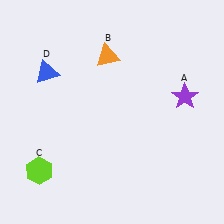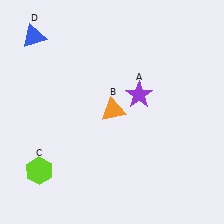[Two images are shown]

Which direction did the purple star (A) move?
The purple star (A) moved left.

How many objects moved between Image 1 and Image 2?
3 objects moved between the two images.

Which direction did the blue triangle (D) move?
The blue triangle (D) moved up.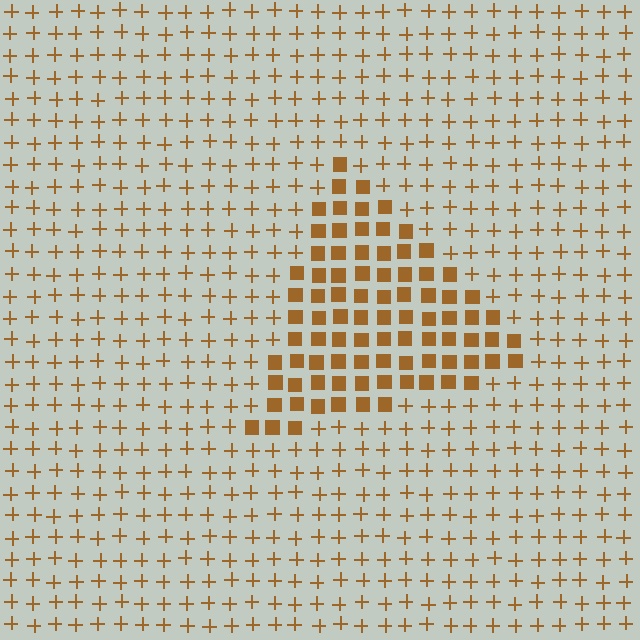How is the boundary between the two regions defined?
The boundary is defined by a change in element shape: squares inside vs. plus signs outside. All elements share the same color and spacing.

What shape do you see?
I see a triangle.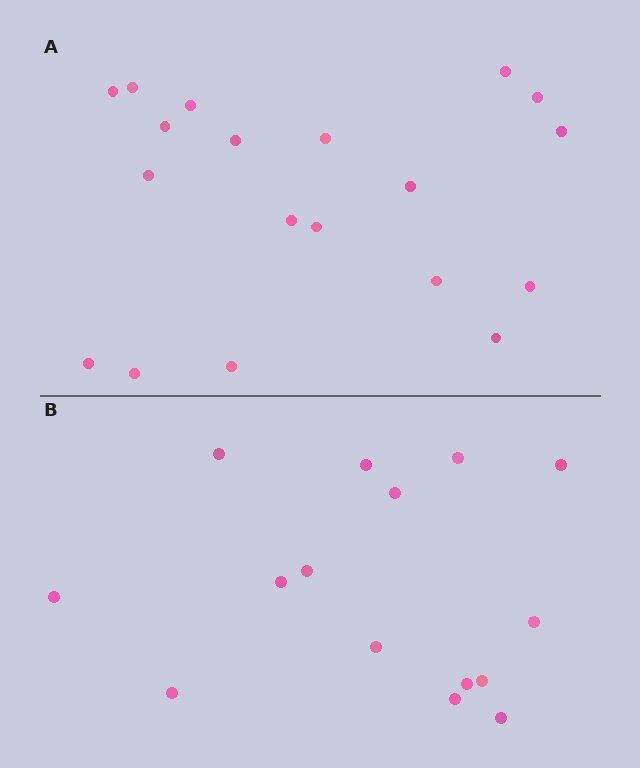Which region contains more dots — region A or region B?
Region A (the top region) has more dots.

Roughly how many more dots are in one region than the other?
Region A has about 4 more dots than region B.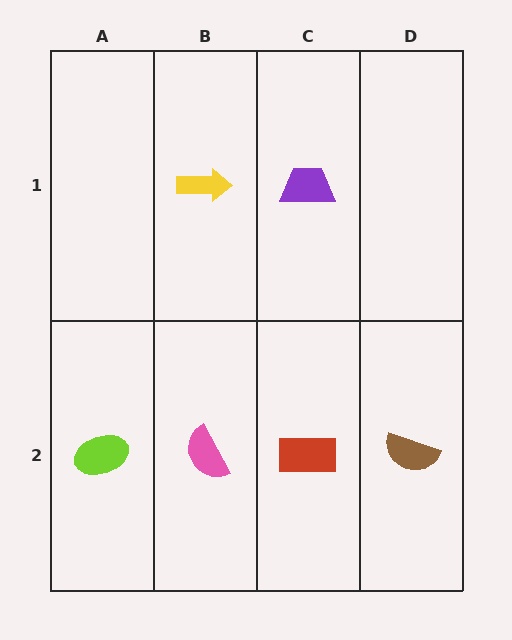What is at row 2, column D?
A brown semicircle.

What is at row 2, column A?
A lime ellipse.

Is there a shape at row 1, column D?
No, that cell is empty.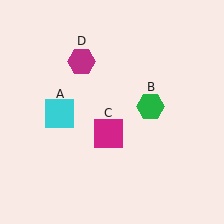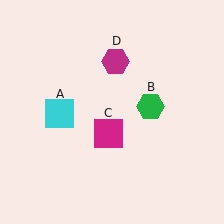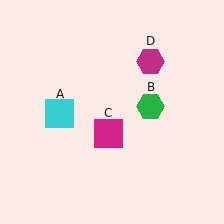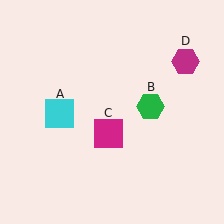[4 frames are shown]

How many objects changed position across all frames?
1 object changed position: magenta hexagon (object D).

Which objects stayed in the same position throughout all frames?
Cyan square (object A) and green hexagon (object B) and magenta square (object C) remained stationary.